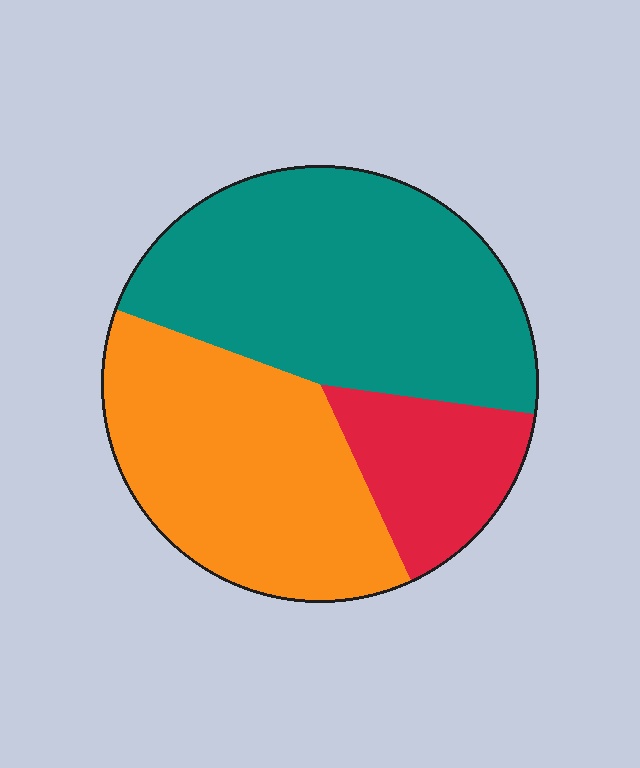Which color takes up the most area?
Teal, at roughly 45%.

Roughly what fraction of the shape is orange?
Orange covers 37% of the shape.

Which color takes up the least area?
Red, at roughly 15%.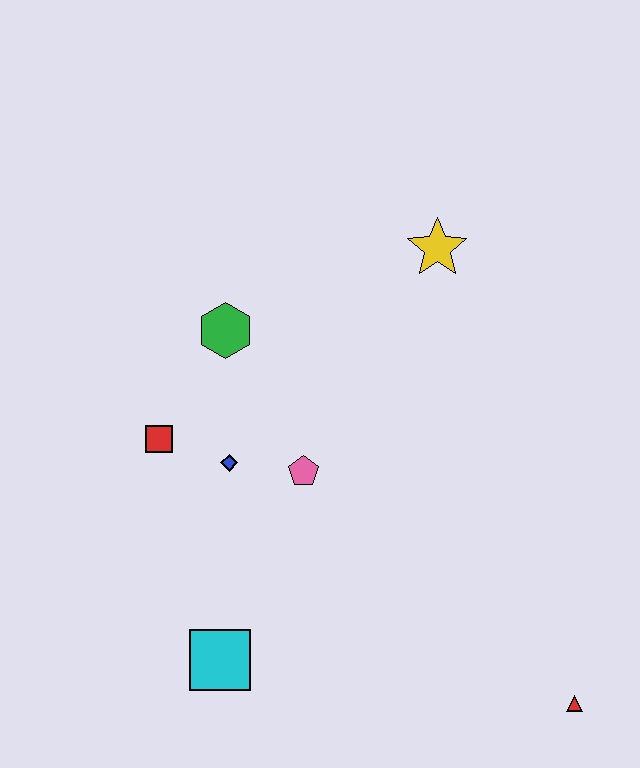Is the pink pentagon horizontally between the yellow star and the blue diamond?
Yes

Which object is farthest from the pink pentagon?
The red triangle is farthest from the pink pentagon.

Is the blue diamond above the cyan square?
Yes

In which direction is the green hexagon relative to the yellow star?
The green hexagon is to the left of the yellow star.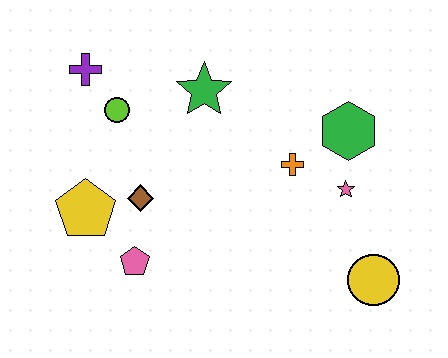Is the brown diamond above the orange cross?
No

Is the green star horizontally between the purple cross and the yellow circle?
Yes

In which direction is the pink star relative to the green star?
The pink star is to the right of the green star.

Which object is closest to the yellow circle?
The pink star is closest to the yellow circle.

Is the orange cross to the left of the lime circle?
No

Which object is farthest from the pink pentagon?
The green hexagon is farthest from the pink pentagon.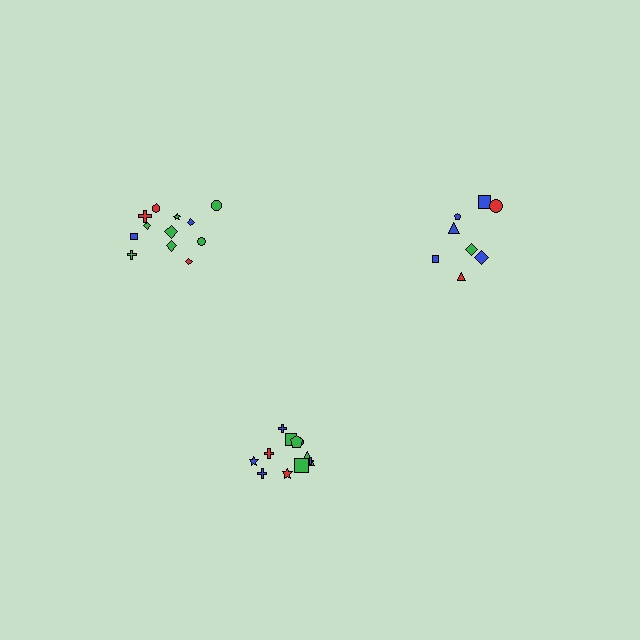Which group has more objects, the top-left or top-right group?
The top-left group.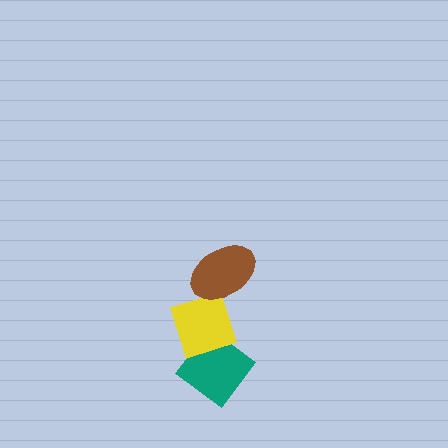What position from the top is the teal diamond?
The teal diamond is 3rd from the top.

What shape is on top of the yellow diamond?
The brown ellipse is on top of the yellow diamond.